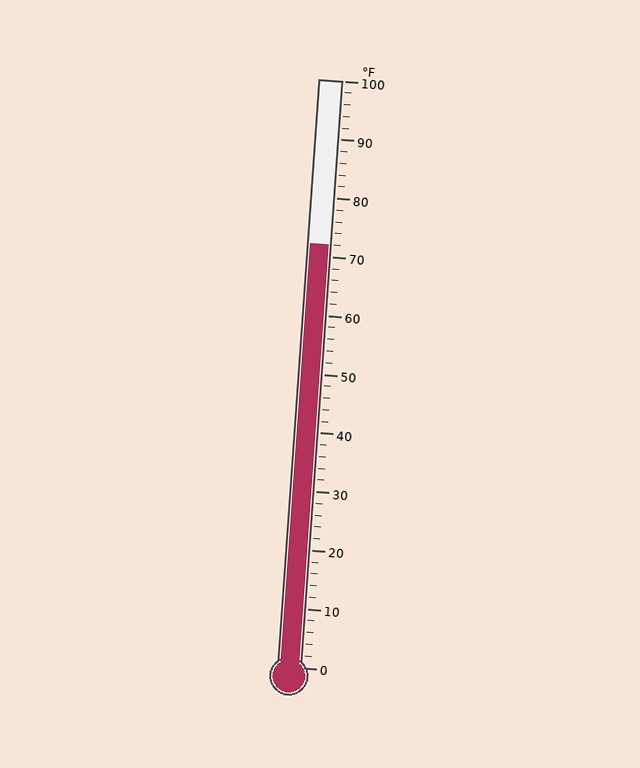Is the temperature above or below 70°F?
The temperature is above 70°F.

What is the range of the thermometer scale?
The thermometer scale ranges from 0°F to 100°F.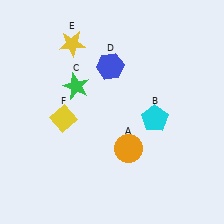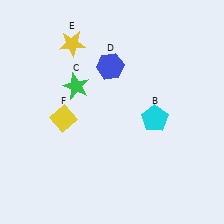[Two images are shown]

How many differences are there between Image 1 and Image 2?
There is 1 difference between the two images.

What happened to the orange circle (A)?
The orange circle (A) was removed in Image 2. It was in the bottom-right area of Image 1.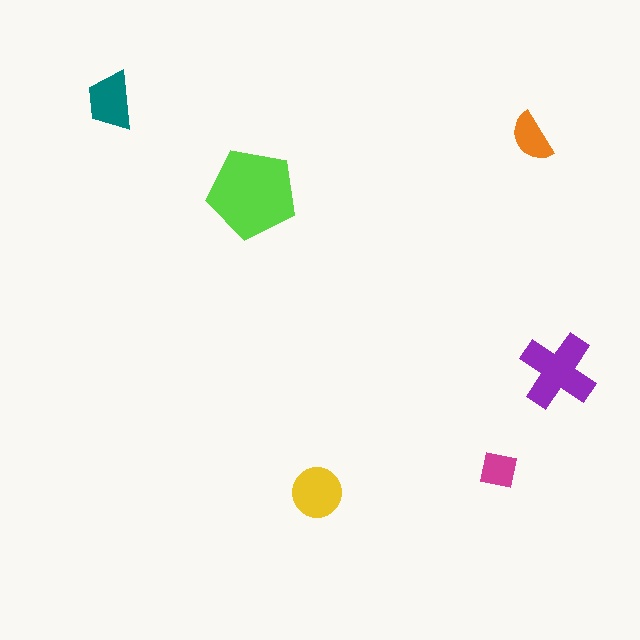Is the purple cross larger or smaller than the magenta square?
Larger.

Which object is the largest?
The lime pentagon.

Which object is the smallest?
The magenta square.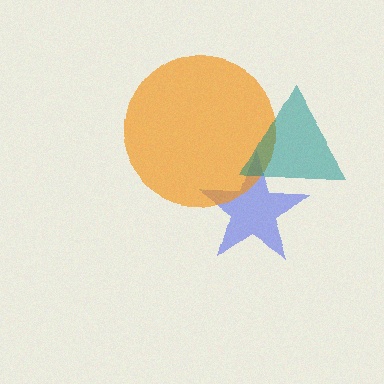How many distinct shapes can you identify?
There are 3 distinct shapes: a blue star, an orange circle, a teal triangle.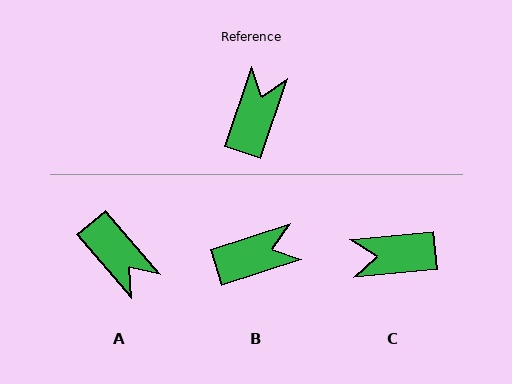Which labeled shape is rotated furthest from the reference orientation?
A, about 121 degrees away.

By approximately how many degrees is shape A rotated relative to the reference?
Approximately 121 degrees clockwise.